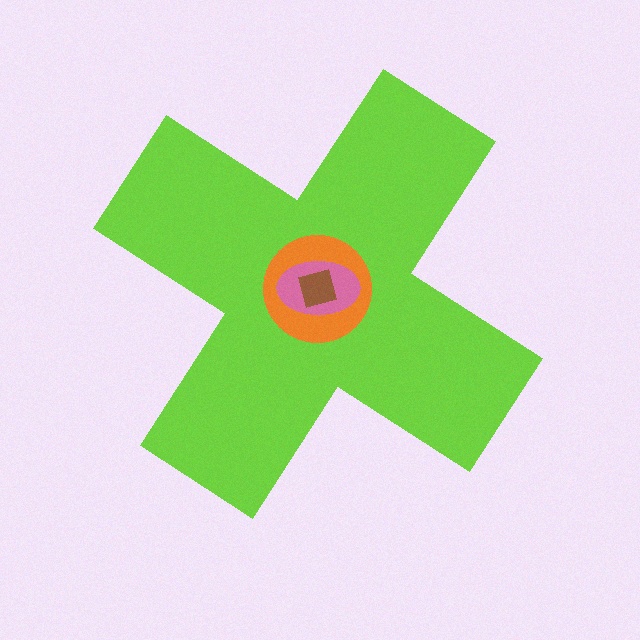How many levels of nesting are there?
4.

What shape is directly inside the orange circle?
The pink ellipse.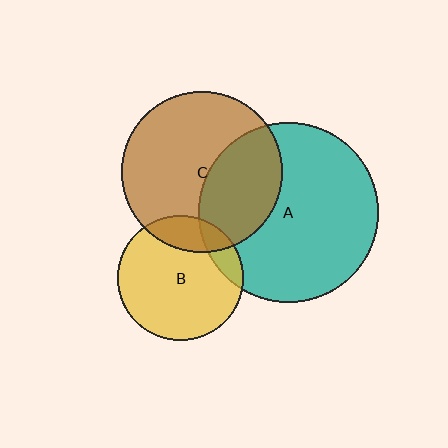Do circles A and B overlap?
Yes.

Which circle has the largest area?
Circle A (teal).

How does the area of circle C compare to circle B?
Approximately 1.7 times.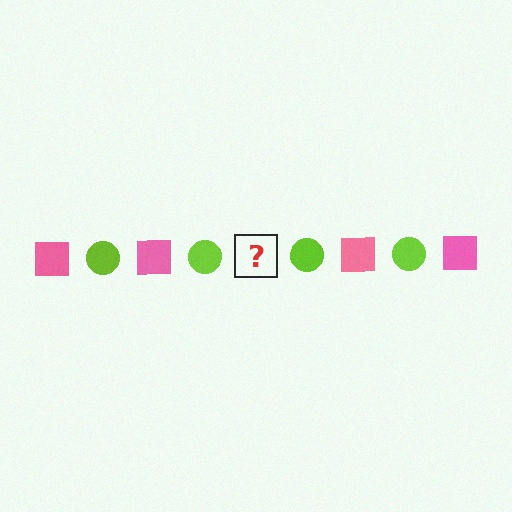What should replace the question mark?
The question mark should be replaced with a pink square.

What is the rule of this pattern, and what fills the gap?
The rule is that the pattern alternates between pink square and lime circle. The gap should be filled with a pink square.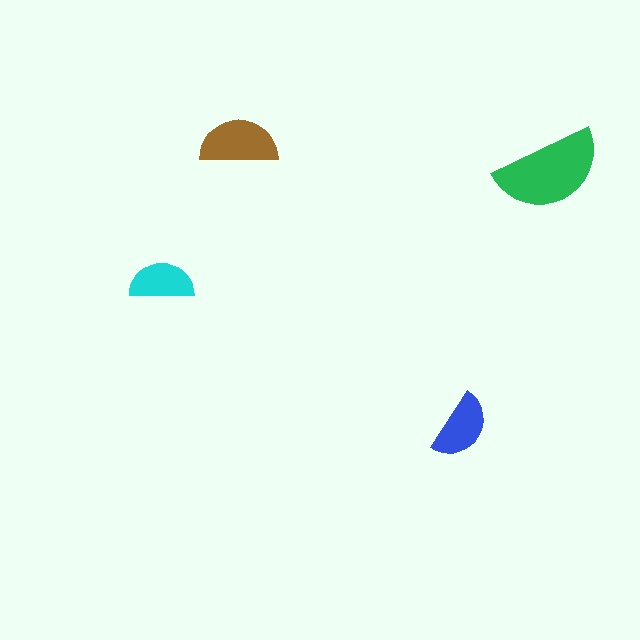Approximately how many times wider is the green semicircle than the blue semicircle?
About 1.5 times wider.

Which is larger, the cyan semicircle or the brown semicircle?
The brown one.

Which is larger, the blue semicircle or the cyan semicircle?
The blue one.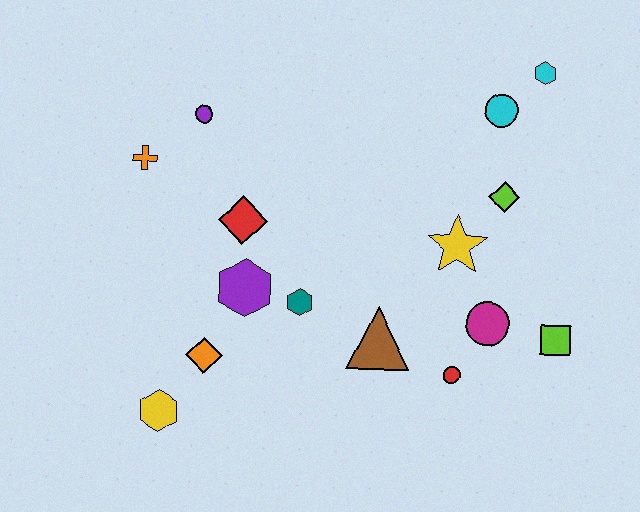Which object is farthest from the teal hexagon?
The cyan hexagon is farthest from the teal hexagon.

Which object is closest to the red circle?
The magenta circle is closest to the red circle.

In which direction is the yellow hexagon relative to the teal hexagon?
The yellow hexagon is to the left of the teal hexagon.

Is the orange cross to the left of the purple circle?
Yes